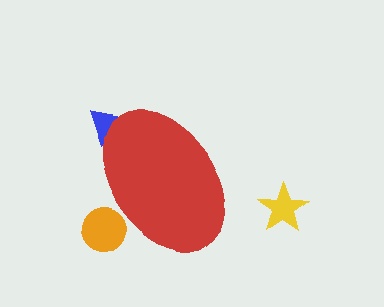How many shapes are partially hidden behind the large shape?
2 shapes are partially hidden.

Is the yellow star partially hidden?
No, the yellow star is fully visible.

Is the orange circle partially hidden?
Yes, the orange circle is partially hidden behind the red ellipse.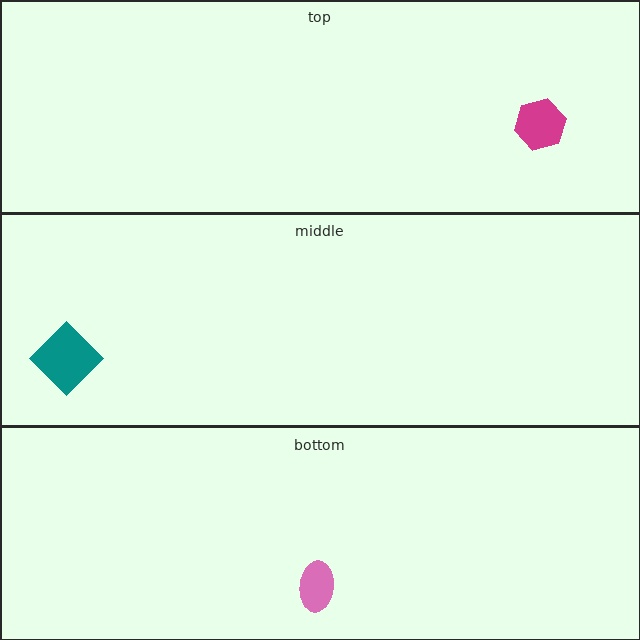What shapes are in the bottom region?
The pink ellipse.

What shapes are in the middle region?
The teal diamond.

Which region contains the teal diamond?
The middle region.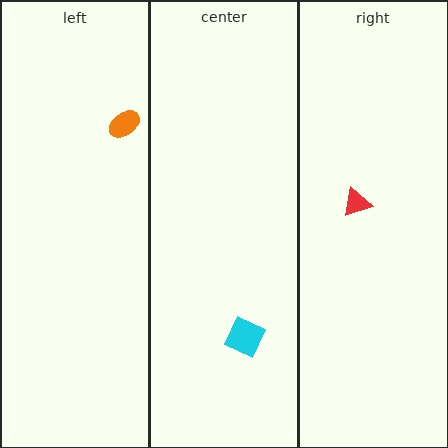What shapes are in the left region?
The orange ellipse.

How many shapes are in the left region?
1.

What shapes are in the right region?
The red triangle.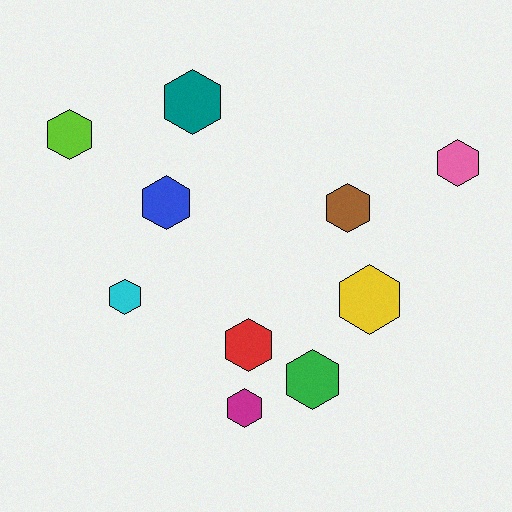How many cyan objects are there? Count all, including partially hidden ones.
There is 1 cyan object.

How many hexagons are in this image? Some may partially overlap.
There are 10 hexagons.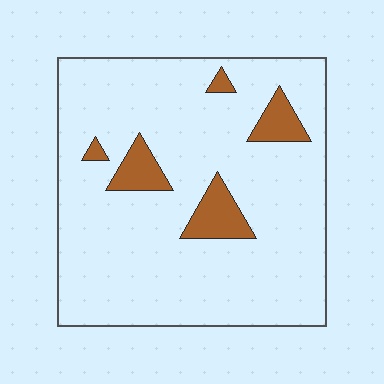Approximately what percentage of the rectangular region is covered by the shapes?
Approximately 10%.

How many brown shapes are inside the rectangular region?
5.